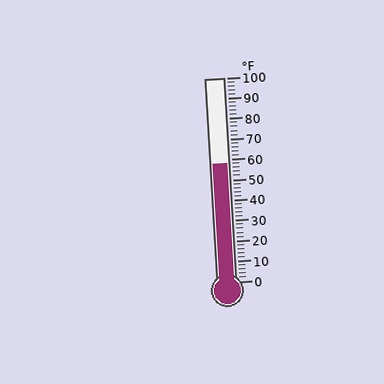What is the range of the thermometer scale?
The thermometer scale ranges from 0°F to 100°F.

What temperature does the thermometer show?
The thermometer shows approximately 58°F.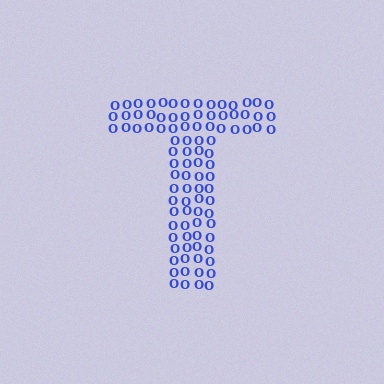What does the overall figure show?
The overall figure shows the letter T.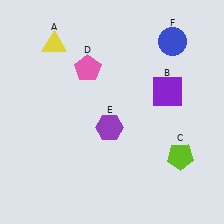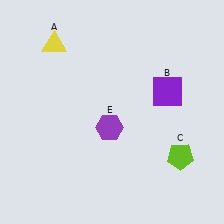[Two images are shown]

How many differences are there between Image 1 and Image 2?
There are 2 differences between the two images.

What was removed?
The blue circle (F), the pink pentagon (D) were removed in Image 2.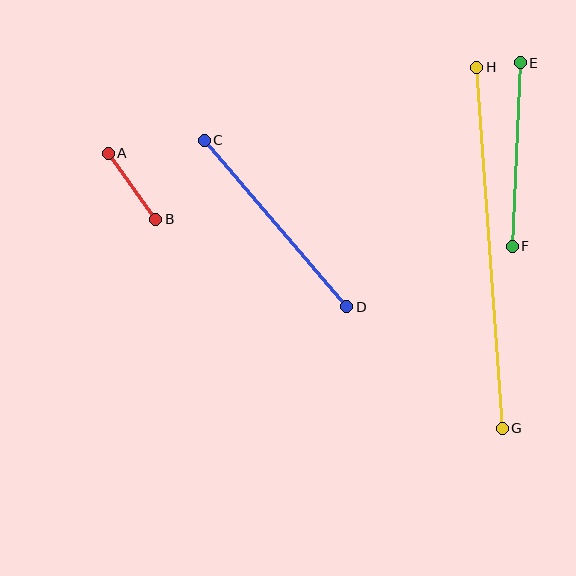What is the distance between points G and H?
The distance is approximately 362 pixels.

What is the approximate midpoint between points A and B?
The midpoint is at approximately (132, 186) pixels.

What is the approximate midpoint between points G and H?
The midpoint is at approximately (489, 248) pixels.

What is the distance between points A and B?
The distance is approximately 81 pixels.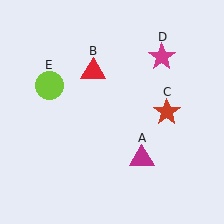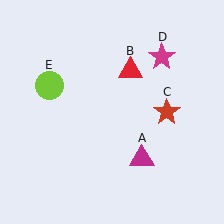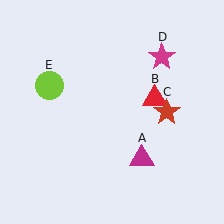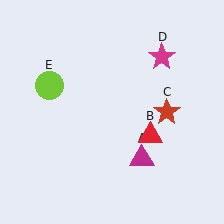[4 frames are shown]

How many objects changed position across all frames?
1 object changed position: red triangle (object B).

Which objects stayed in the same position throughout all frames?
Magenta triangle (object A) and red star (object C) and magenta star (object D) and lime circle (object E) remained stationary.